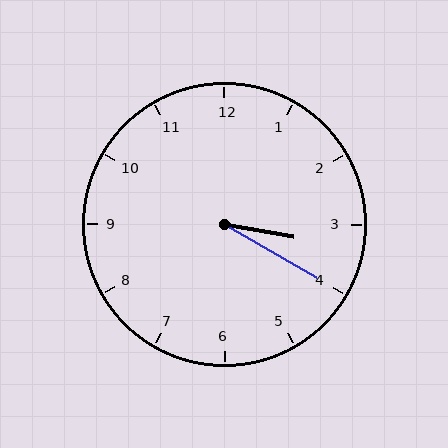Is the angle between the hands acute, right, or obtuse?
It is acute.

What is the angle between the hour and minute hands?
Approximately 20 degrees.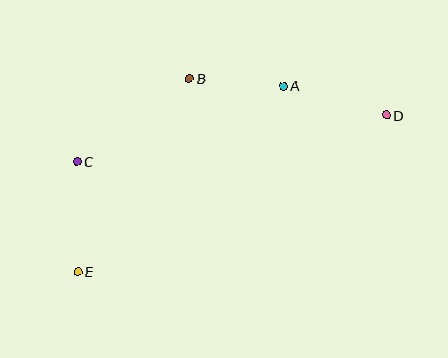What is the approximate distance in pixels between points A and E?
The distance between A and E is approximately 277 pixels.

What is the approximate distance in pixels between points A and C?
The distance between A and C is approximately 220 pixels.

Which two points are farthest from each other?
Points D and E are farthest from each other.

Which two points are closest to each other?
Points A and B are closest to each other.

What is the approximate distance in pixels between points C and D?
The distance between C and D is approximately 313 pixels.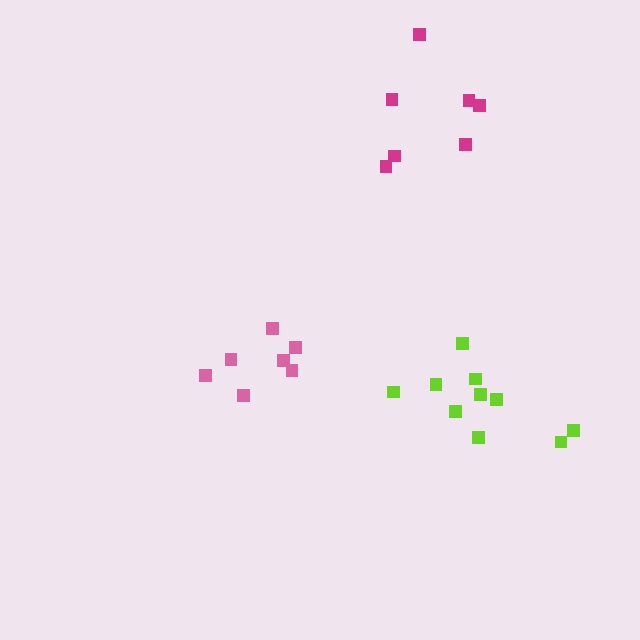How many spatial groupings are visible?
There are 3 spatial groupings.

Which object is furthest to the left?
The pink cluster is leftmost.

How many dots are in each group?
Group 1: 10 dots, Group 2: 7 dots, Group 3: 7 dots (24 total).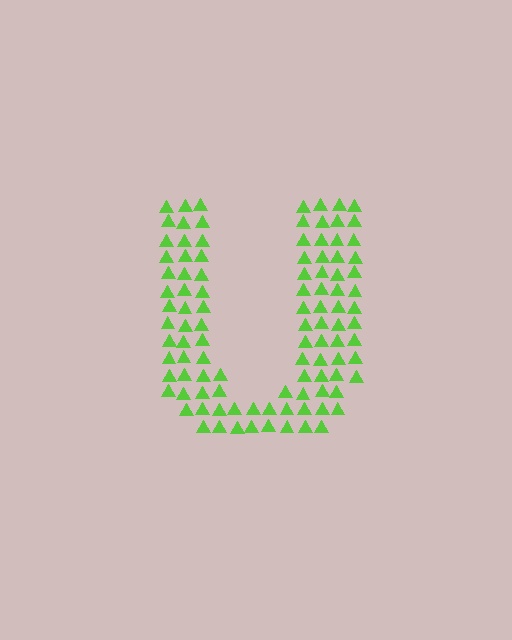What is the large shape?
The large shape is the letter U.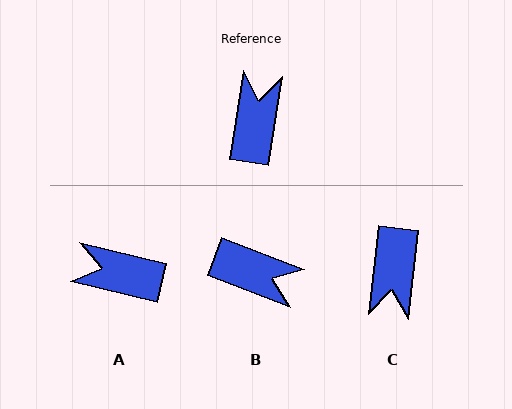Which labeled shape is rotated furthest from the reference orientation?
C, about 178 degrees away.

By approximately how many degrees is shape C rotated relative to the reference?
Approximately 178 degrees clockwise.